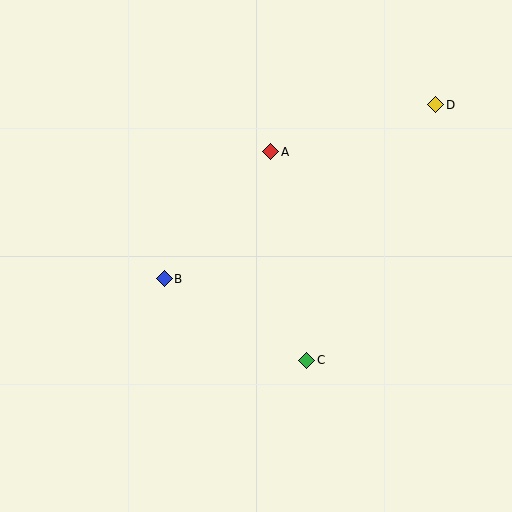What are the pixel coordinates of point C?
Point C is at (307, 360).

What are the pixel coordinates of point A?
Point A is at (271, 152).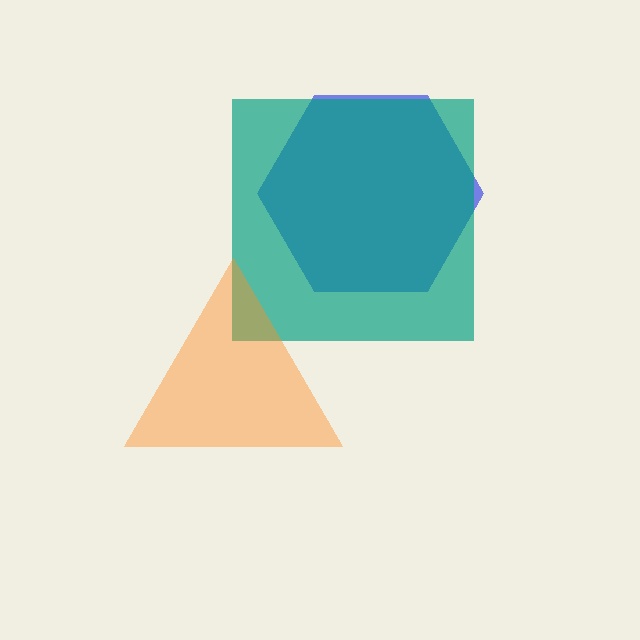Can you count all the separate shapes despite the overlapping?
Yes, there are 3 separate shapes.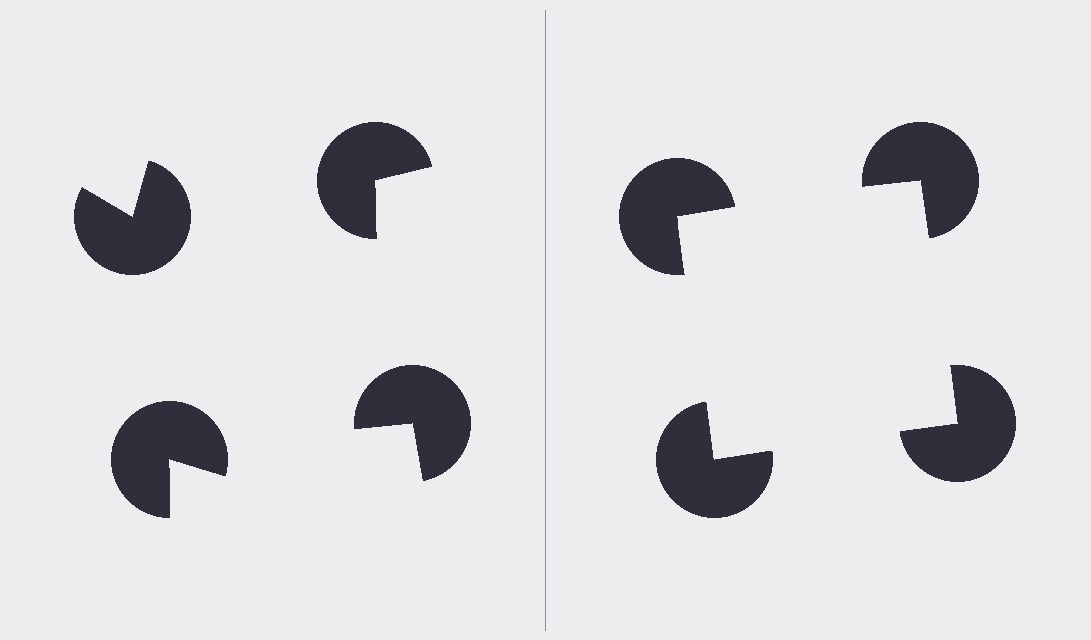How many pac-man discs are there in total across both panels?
8 — 4 on each side.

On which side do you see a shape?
An illusory square appears on the right side. On the left side the wedge cuts are rotated, so no coherent shape forms.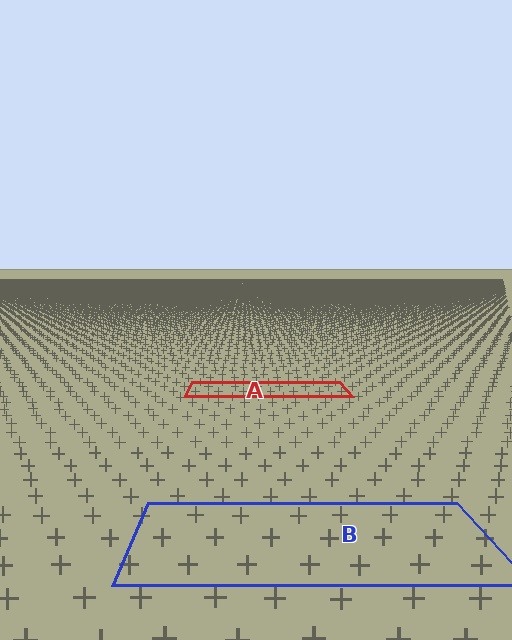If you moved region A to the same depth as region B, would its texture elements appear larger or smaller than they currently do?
They would appear larger. At a closer depth, the same texture elements are projected at a bigger on-screen size.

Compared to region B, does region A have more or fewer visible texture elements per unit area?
Region A has more texture elements per unit area — they are packed more densely because it is farther away.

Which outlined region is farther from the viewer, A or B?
Region A is farther from the viewer — the texture elements inside it appear smaller and more densely packed.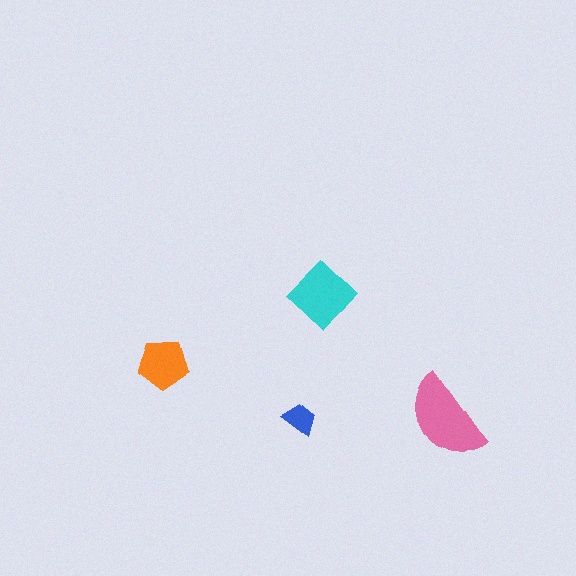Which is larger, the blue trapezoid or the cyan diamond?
The cyan diamond.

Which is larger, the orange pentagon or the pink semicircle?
The pink semicircle.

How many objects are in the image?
There are 4 objects in the image.